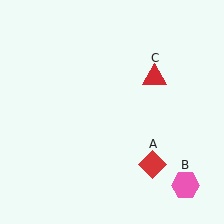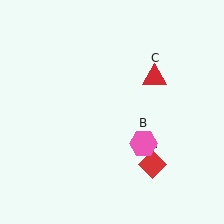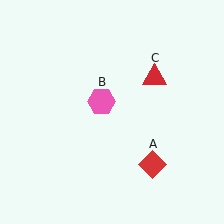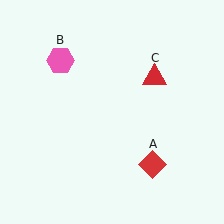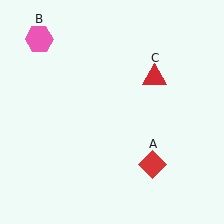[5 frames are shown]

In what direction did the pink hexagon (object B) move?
The pink hexagon (object B) moved up and to the left.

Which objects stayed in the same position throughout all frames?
Red diamond (object A) and red triangle (object C) remained stationary.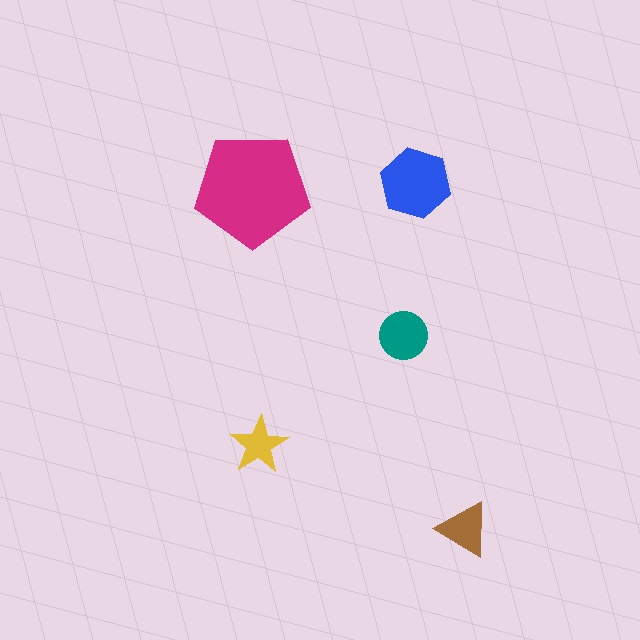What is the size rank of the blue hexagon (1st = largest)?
2nd.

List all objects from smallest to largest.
The yellow star, the brown triangle, the teal circle, the blue hexagon, the magenta pentagon.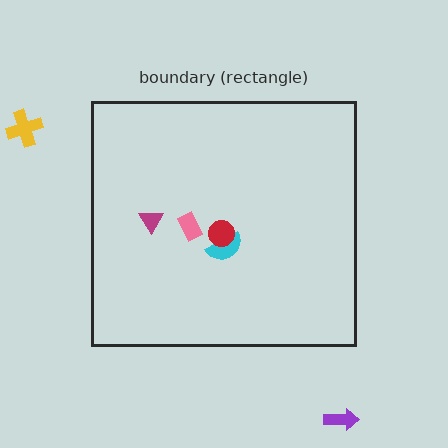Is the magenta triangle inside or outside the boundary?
Inside.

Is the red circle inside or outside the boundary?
Inside.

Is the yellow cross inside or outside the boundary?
Outside.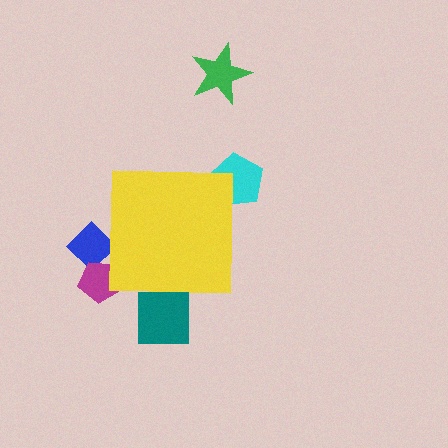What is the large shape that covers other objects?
A yellow square.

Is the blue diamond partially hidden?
Yes, the blue diamond is partially hidden behind the yellow square.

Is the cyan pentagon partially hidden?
Yes, the cyan pentagon is partially hidden behind the yellow square.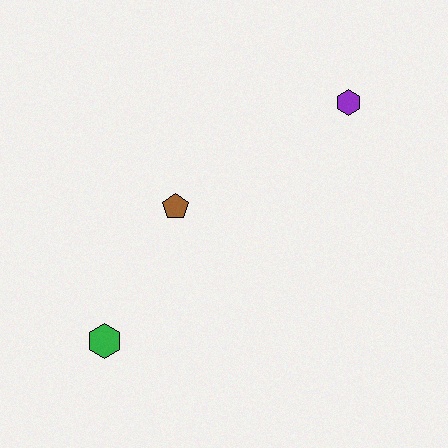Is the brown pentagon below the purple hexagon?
Yes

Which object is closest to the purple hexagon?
The brown pentagon is closest to the purple hexagon.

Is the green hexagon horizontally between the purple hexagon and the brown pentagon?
No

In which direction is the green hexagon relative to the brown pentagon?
The green hexagon is below the brown pentagon.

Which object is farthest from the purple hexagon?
The green hexagon is farthest from the purple hexagon.